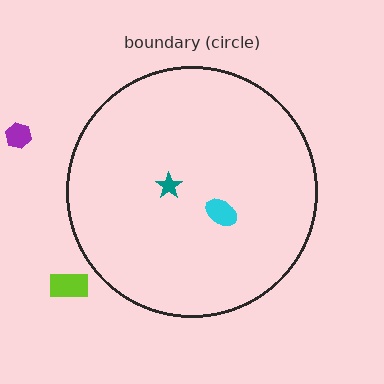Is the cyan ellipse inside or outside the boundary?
Inside.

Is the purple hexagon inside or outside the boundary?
Outside.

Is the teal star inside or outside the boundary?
Inside.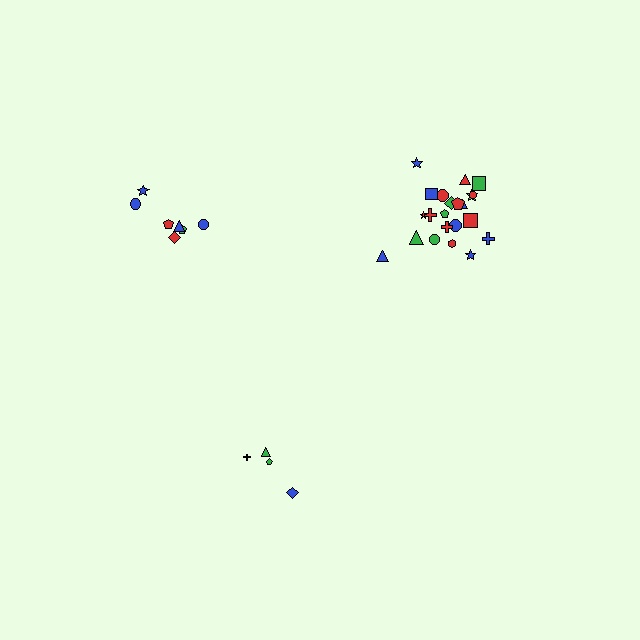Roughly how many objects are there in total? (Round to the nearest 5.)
Roughly 35 objects in total.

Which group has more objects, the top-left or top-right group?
The top-right group.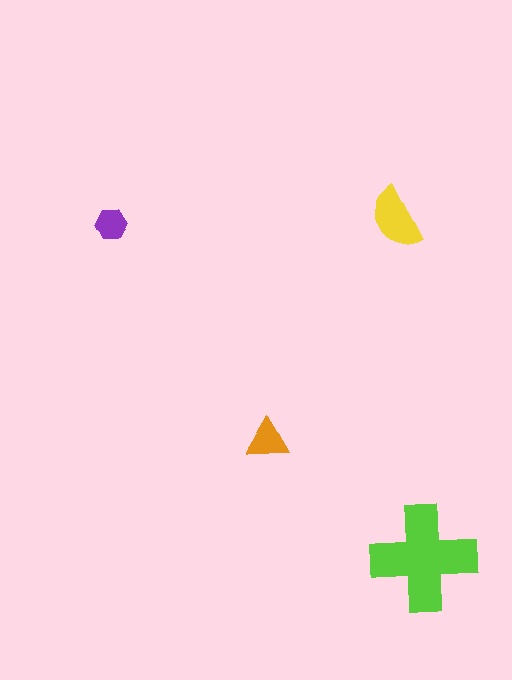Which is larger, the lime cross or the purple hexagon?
The lime cross.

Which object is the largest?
The lime cross.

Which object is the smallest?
The purple hexagon.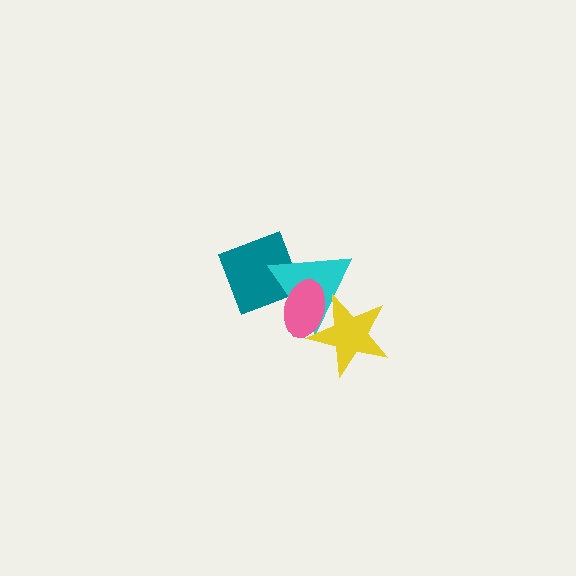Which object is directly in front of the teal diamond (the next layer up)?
The cyan triangle is directly in front of the teal diamond.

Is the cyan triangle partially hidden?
Yes, it is partially covered by another shape.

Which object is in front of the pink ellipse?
The yellow star is in front of the pink ellipse.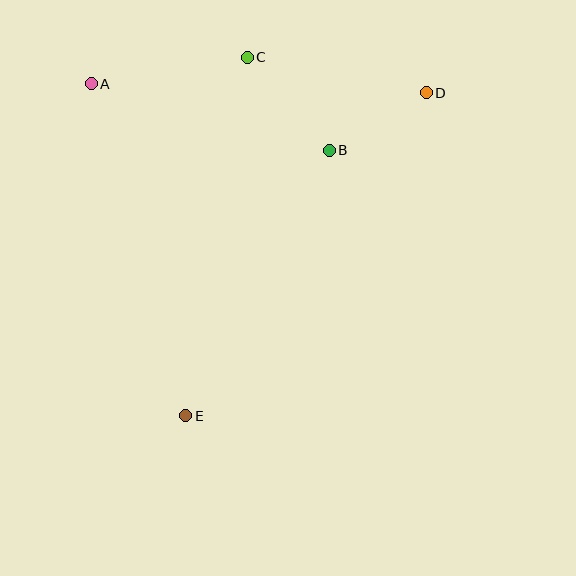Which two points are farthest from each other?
Points D and E are farthest from each other.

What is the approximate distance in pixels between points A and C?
The distance between A and C is approximately 158 pixels.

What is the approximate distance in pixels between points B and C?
The distance between B and C is approximately 124 pixels.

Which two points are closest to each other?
Points B and D are closest to each other.